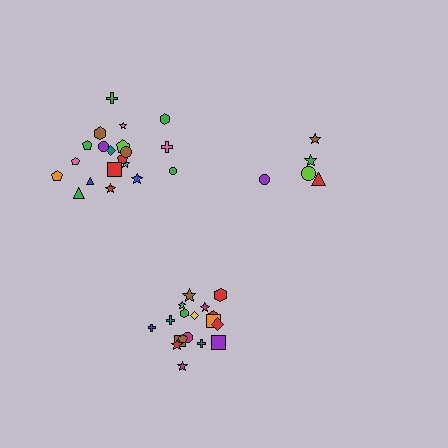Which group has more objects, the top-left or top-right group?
The top-left group.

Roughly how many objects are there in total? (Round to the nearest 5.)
Roughly 45 objects in total.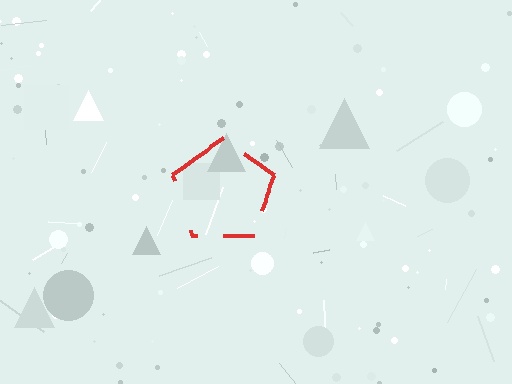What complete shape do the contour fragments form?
The contour fragments form a pentagon.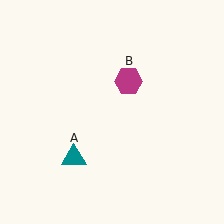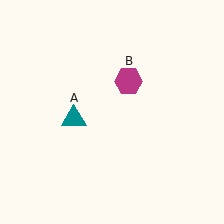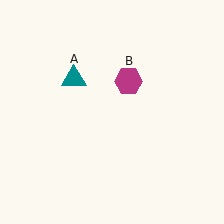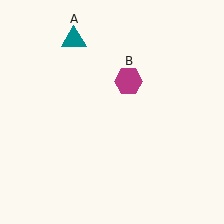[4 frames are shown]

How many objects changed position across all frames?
1 object changed position: teal triangle (object A).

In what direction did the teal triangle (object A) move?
The teal triangle (object A) moved up.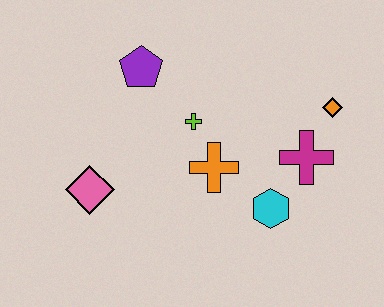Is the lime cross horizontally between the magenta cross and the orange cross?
No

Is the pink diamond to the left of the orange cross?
Yes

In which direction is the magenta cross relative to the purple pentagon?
The magenta cross is to the right of the purple pentagon.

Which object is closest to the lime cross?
The orange cross is closest to the lime cross.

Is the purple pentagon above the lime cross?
Yes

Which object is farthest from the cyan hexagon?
The purple pentagon is farthest from the cyan hexagon.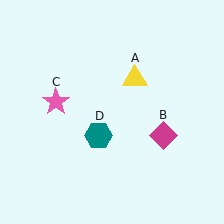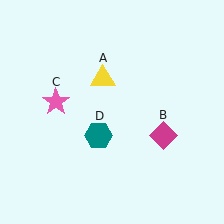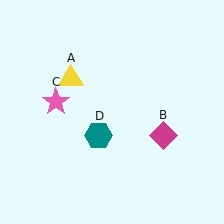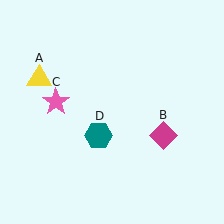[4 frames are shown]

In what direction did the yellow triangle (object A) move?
The yellow triangle (object A) moved left.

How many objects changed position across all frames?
1 object changed position: yellow triangle (object A).